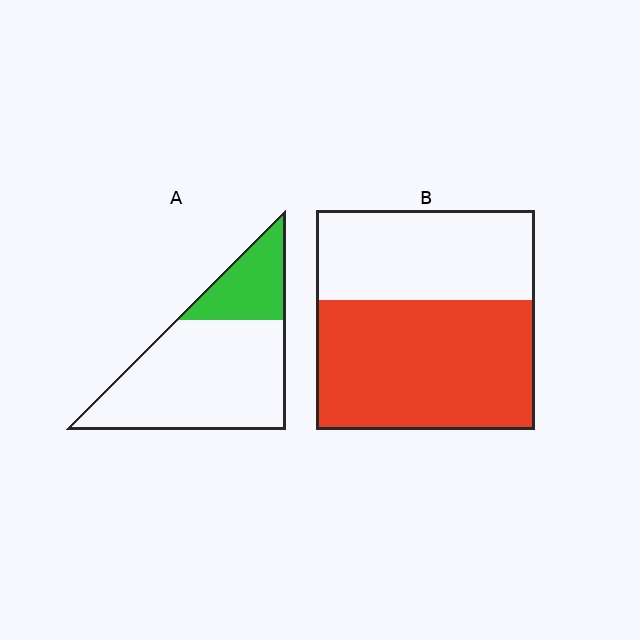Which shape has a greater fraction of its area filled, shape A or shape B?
Shape B.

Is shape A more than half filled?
No.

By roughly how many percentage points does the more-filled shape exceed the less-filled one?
By roughly 35 percentage points (B over A).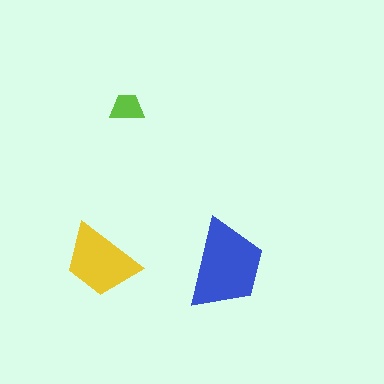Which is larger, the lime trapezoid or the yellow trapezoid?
The yellow one.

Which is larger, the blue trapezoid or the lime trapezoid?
The blue one.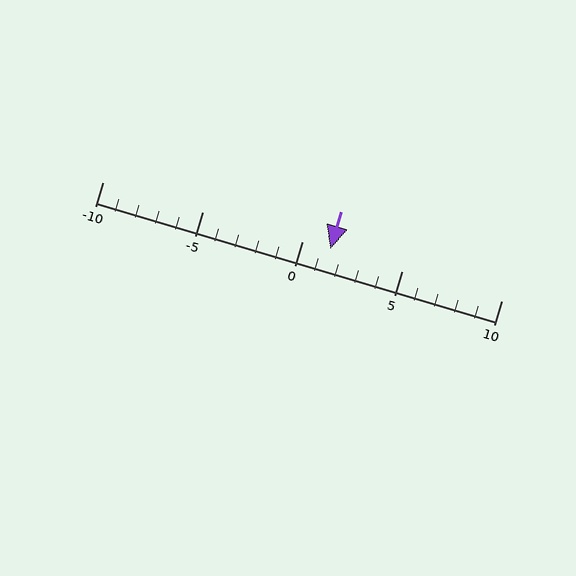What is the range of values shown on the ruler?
The ruler shows values from -10 to 10.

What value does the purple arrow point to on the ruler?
The purple arrow points to approximately 1.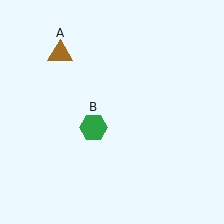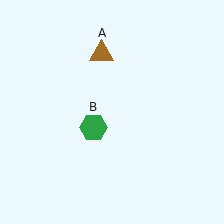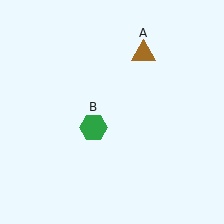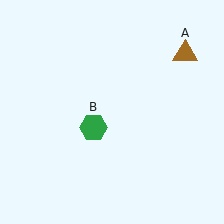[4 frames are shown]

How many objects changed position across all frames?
1 object changed position: brown triangle (object A).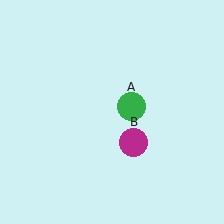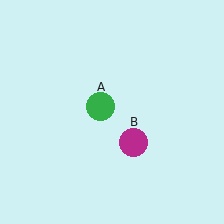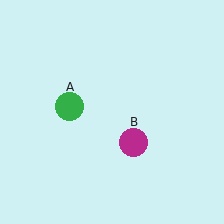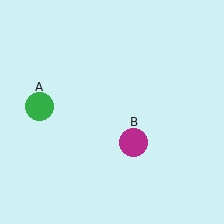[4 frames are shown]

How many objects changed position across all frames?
1 object changed position: green circle (object A).